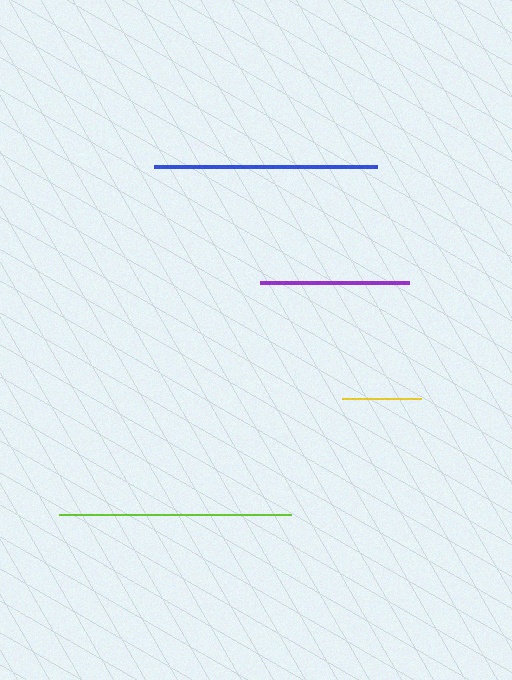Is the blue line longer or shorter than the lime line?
The lime line is longer than the blue line.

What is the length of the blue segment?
The blue segment is approximately 223 pixels long.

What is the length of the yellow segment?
The yellow segment is approximately 79 pixels long.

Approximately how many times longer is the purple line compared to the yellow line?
The purple line is approximately 1.9 times the length of the yellow line.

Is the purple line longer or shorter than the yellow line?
The purple line is longer than the yellow line.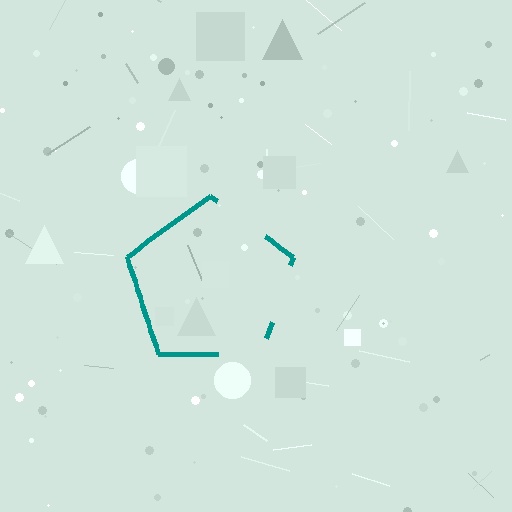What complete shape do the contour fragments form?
The contour fragments form a pentagon.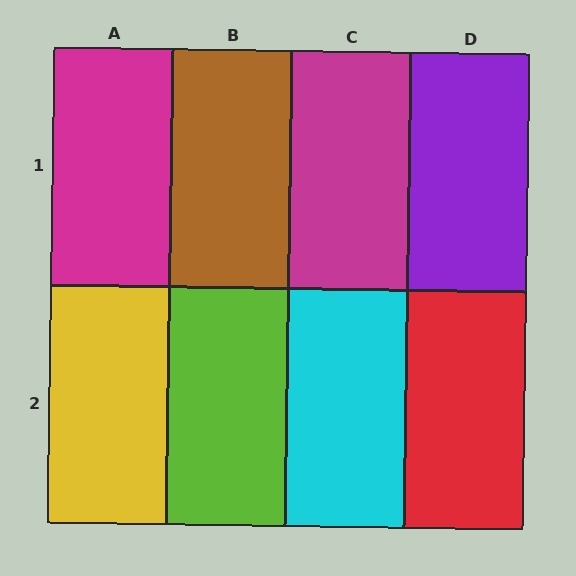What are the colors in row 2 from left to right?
Yellow, lime, cyan, red.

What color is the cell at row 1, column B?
Brown.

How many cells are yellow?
1 cell is yellow.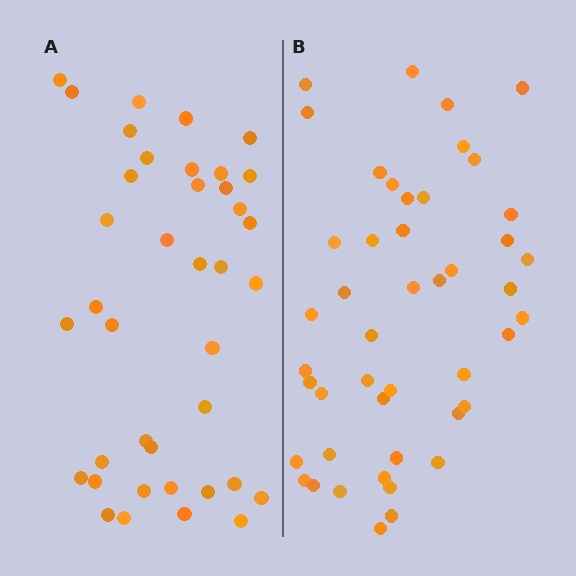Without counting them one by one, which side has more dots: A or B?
Region B (the right region) has more dots.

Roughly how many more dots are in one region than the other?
Region B has roughly 8 or so more dots than region A.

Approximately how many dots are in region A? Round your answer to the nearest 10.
About 40 dots. (The exact count is 39, which rounds to 40.)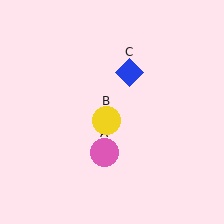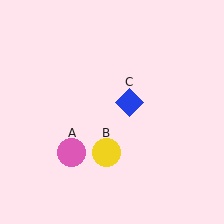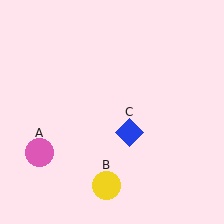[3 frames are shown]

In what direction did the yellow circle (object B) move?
The yellow circle (object B) moved down.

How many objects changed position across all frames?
3 objects changed position: pink circle (object A), yellow circle (object B), blue diamond (object C).